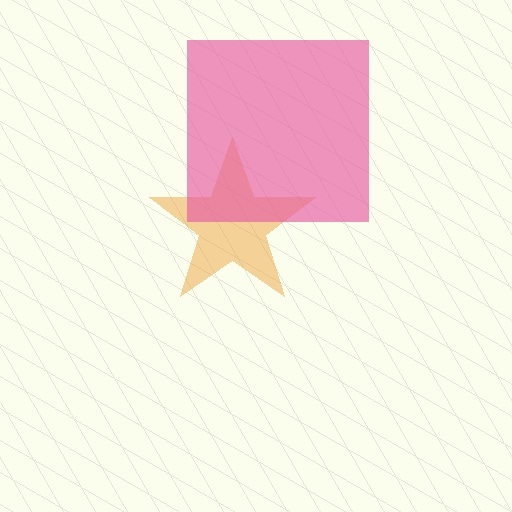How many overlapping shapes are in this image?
There are 2 overlapping shapes in the image.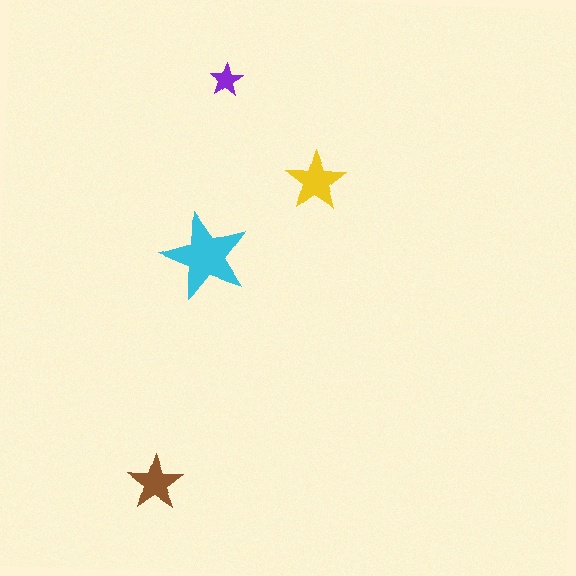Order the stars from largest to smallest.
the cyan one, the yellow one, the brown one, the purple one.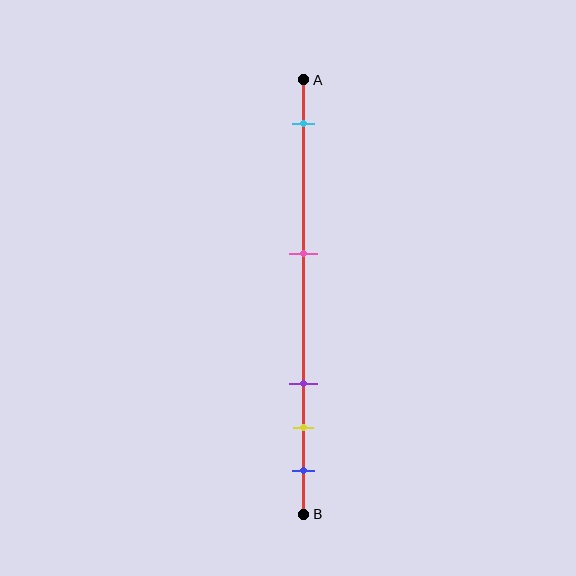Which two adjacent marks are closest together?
The yellow and blue marks are the closest adjacent pair.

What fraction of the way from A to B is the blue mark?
The blue mark is approximately 90% (0.9) of the way from A to B.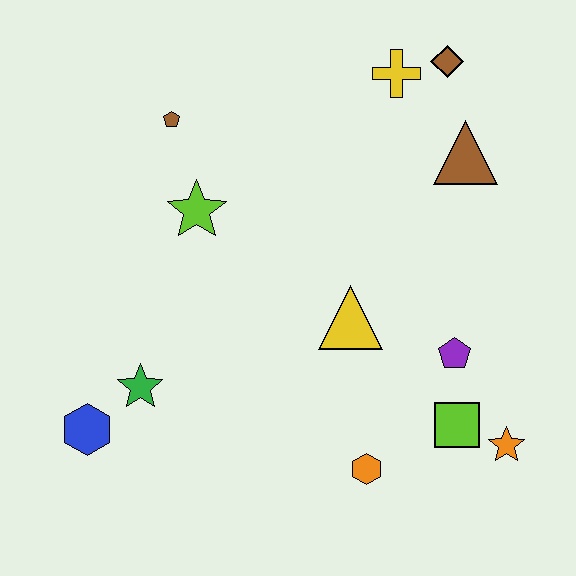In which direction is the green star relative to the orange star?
The green star is to the left of the orange star.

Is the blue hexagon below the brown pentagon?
Yes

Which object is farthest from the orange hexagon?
The brown diamond is farthest from the orange hexagon.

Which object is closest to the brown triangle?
The brown diamond is closest to the brown triangle.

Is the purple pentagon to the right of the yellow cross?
Yes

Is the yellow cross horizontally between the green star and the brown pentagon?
No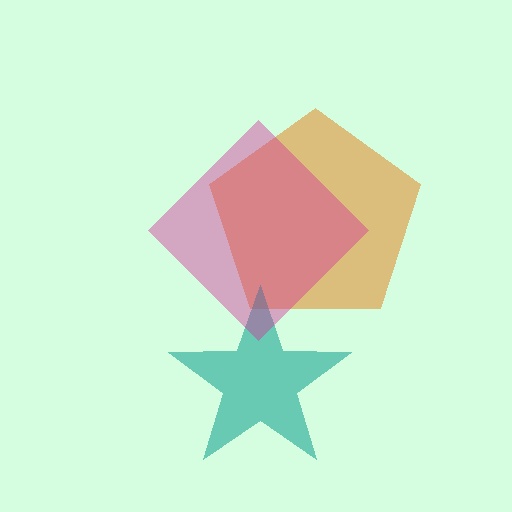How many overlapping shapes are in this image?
There are 3 overlapping shapes in the image.